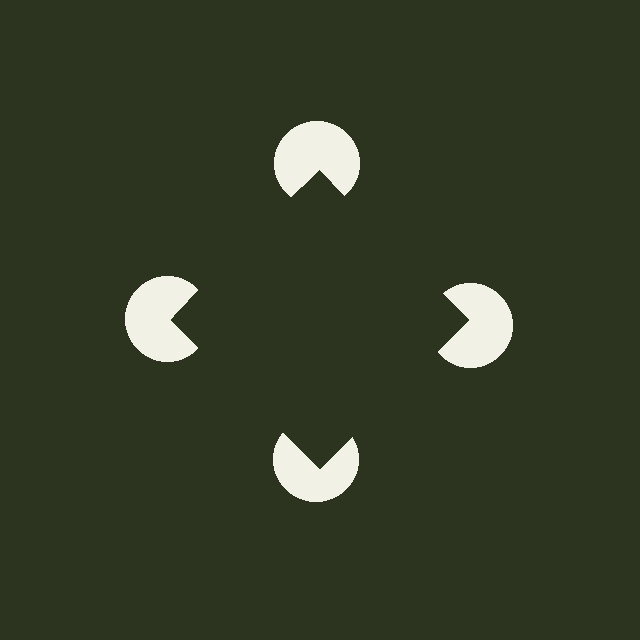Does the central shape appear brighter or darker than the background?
It typically appears slightly darker than the background, even though no actual brightness change is drawn.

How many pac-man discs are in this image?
There are 4 — one at each vertex of the illusory square.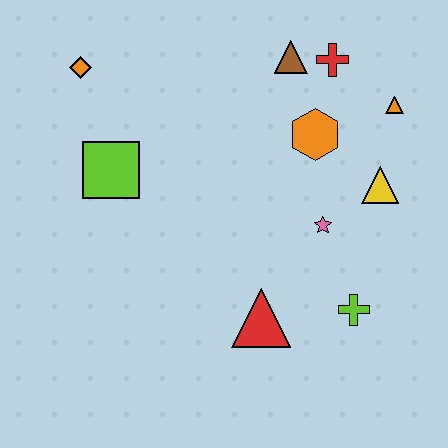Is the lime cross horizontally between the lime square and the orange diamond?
No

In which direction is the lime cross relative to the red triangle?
The lime cross is to the right of the red triangle.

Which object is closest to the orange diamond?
The lime square is closest to the orange diamond.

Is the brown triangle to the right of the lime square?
Yes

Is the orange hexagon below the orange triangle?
Yes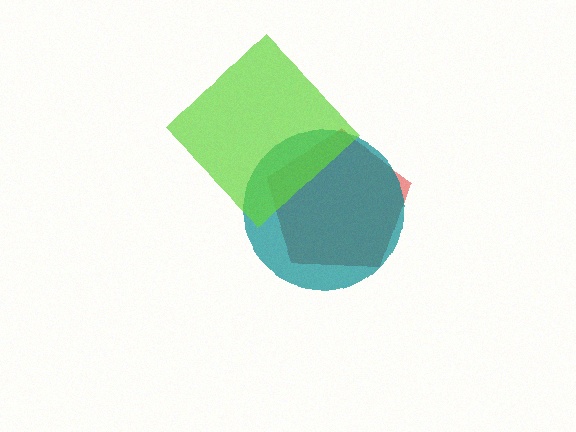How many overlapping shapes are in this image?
There are 3 overlapping shapes in the image.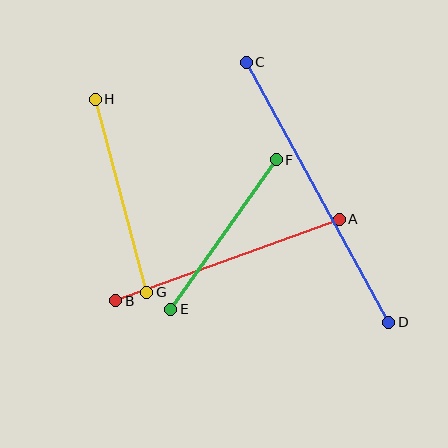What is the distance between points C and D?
The distance is approximately 297 pixels.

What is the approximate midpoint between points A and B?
The midpoint is at approximately (227, 260) pixels.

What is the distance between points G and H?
The distance is approximately 200 pixels.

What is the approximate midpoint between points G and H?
The midpoint is at approximately (121, 196) pixels.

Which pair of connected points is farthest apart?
Points C and D are farthest apart.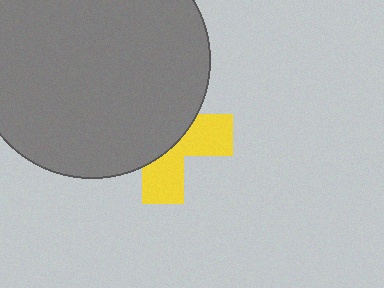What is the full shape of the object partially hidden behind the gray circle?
The partially hidden object is a yellow cross.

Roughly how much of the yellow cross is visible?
A small part of it is visible (roughly 40%).